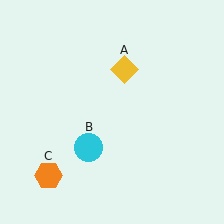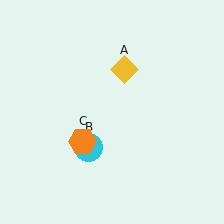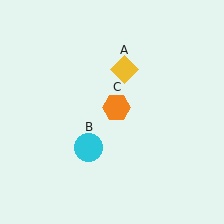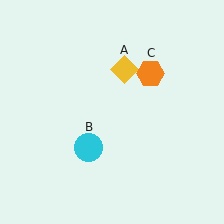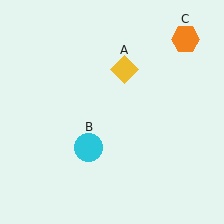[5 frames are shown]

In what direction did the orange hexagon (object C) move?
The orange hexagon (object C) moved up and to the right.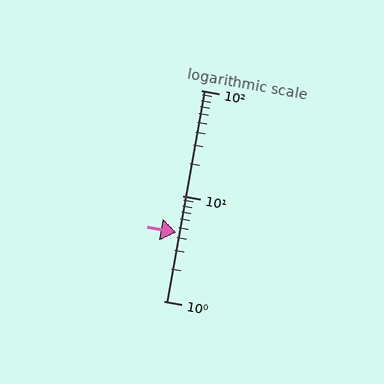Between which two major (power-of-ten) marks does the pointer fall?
The pointer is between 1 and 10.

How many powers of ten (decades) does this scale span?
The scale spans 2 decades, from 1 to 100.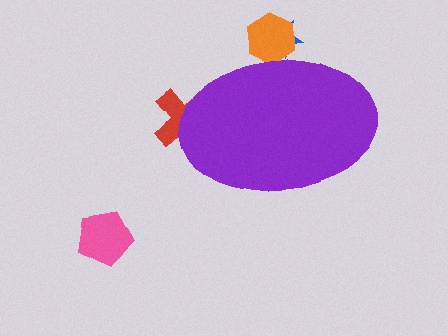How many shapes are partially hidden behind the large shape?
3 shapes are partially hidden.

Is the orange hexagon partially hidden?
Yes, the orange hexagon is partially hidden behind the purple ellipse.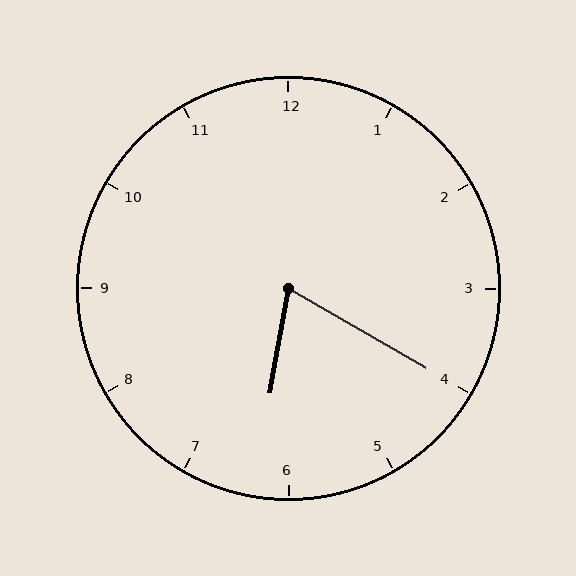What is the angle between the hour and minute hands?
Approximately 70 degrees.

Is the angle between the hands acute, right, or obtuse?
It is acute.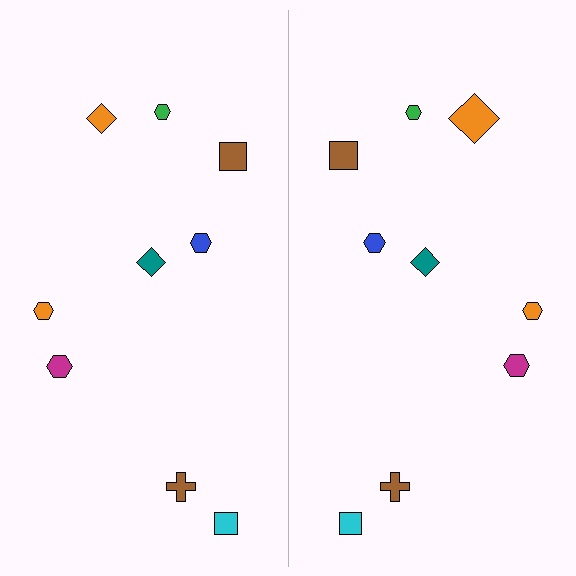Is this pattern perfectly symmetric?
No, the pattern is not perfectly symmetric. The orange diamond on the right side has a different size than its mirror counterpart.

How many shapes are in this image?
There are 18 shapes in this image.